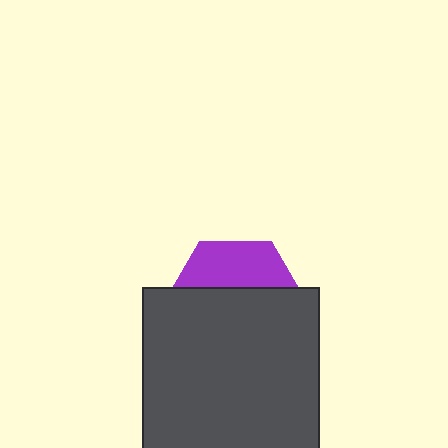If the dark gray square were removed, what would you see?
You would see the complete purple hexagon.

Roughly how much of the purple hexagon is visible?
A small part of it is visible (roughly 34%).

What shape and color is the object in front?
The object in front is a dark gray square.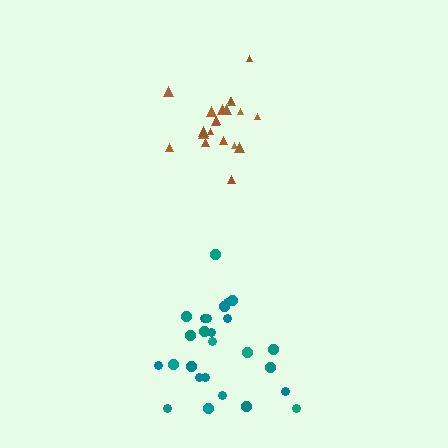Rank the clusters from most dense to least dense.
brown, teal.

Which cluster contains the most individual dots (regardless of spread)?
Teal (27).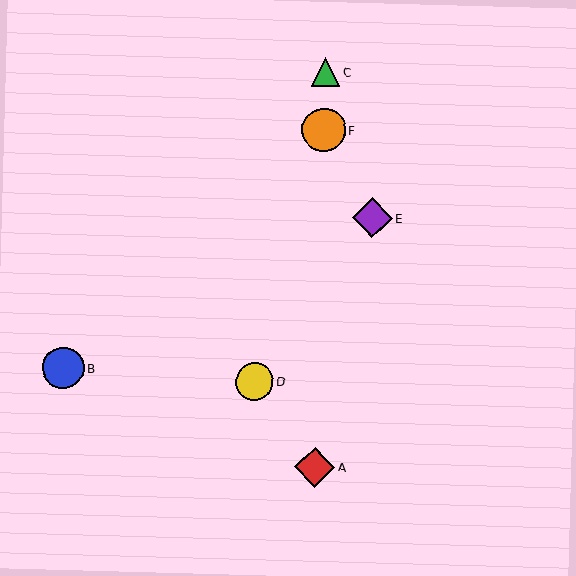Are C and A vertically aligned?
Yes, both are at x≈325.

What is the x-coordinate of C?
Object C is at x≈325.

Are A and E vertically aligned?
No, A is at x≈315 and E is at x≈372.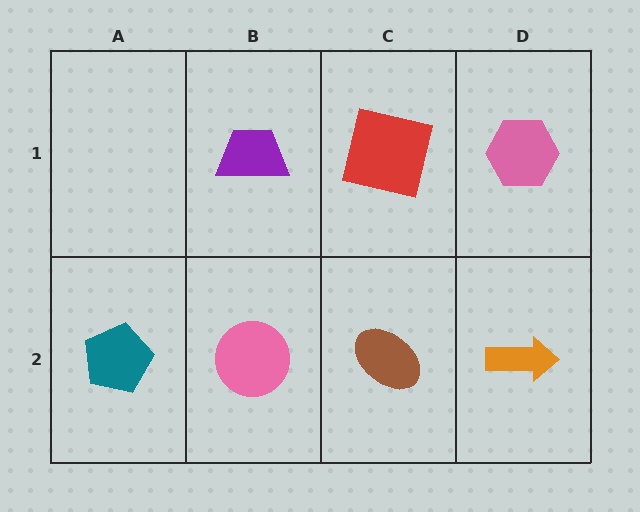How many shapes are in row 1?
3 shapes.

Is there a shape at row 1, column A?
No, that cell is empty.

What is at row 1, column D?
A pink hexagon.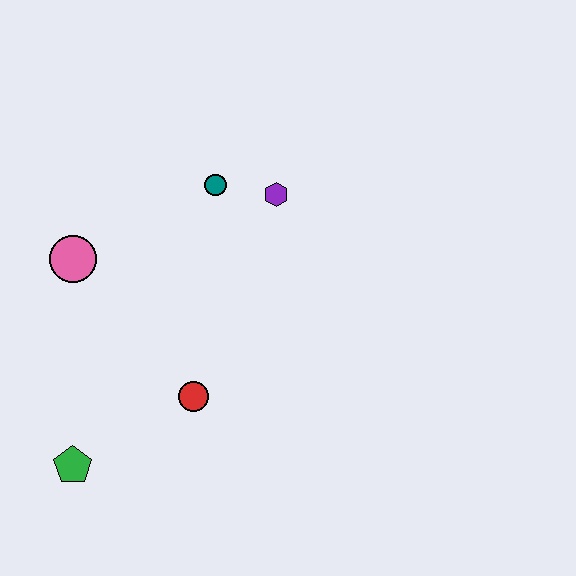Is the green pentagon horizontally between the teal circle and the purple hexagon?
No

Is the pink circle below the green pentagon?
No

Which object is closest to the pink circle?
The teal circle is closest to the pink circle.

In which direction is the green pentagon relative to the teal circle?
The green pentagon is below the teal circle.